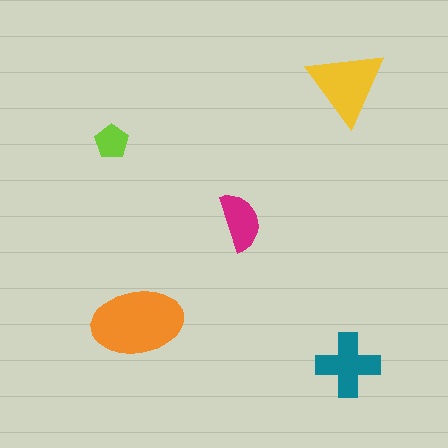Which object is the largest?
The orange ellipse.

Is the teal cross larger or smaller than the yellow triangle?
Smaller.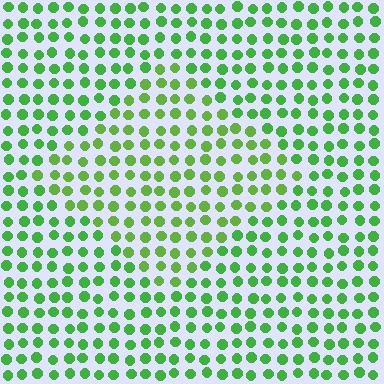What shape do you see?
I see a diamond.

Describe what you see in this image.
The image is filled with small green elements in a uniform arrangement. A diamond-shaped region is visible where the elements are tinted to a slightly different hue, forming a subtle color boundary.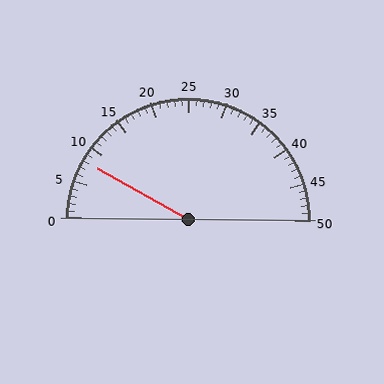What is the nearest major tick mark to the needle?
The nearest major tick mark is 10.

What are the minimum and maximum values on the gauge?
The gauge ranges from 0 to 50.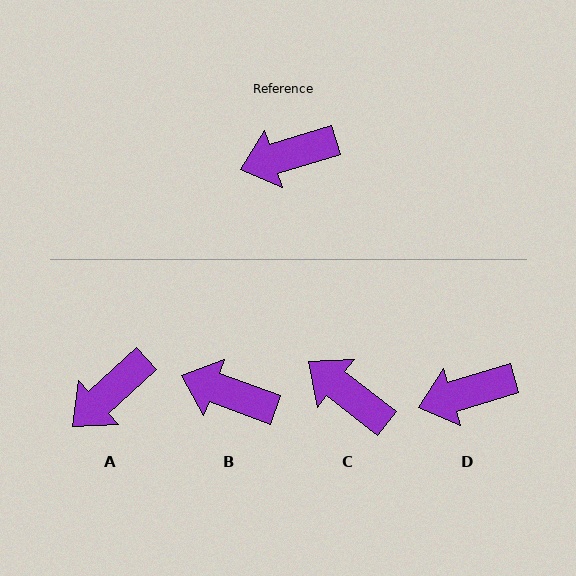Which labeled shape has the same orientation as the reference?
D.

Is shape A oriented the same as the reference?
No, it is off by about 26 degrees.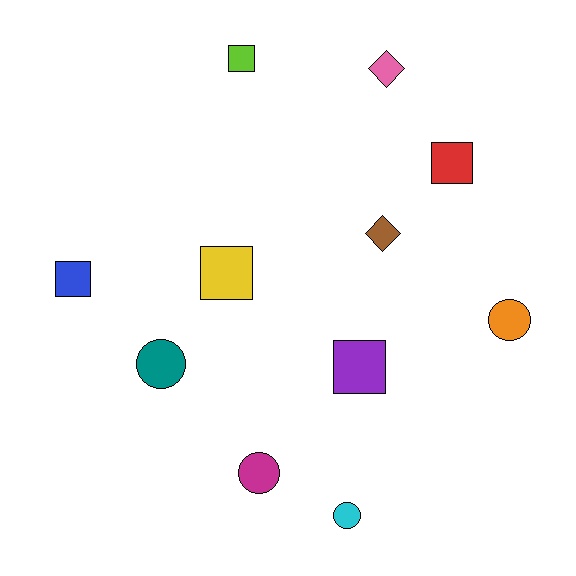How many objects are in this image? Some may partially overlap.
There are 11 objects.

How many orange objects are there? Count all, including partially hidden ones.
There is 1 orange object.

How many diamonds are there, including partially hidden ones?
There are 2 diamonds.